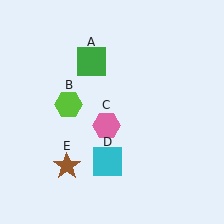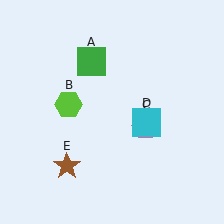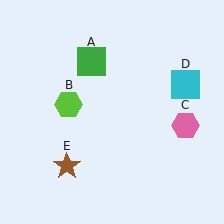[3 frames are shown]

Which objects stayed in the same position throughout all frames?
Green square (object A) and lime hexagon (object B) and brown star (object E) remained stationary.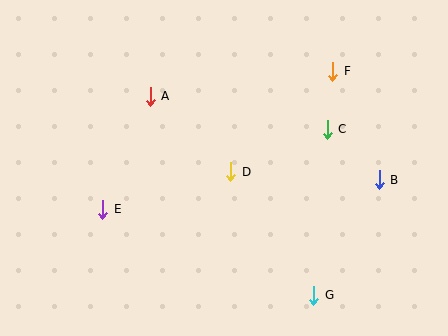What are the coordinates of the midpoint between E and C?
The midpoint between E and C is at (215, 169).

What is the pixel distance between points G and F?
The distance between G and F is 225 pixels.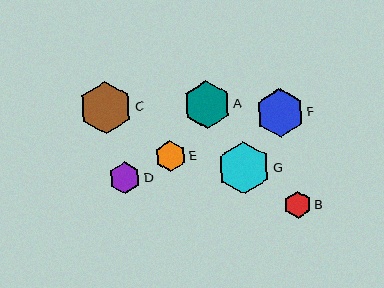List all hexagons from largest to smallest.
From largest to smallest: G, C, F, A, D, E, B.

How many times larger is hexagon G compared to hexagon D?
Hexagon G is approximately 1.7 times the size of hexagon D.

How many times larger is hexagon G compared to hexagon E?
Hexagon G is approximately 1.7 times the size of hexagon E.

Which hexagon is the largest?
Hexagon G is the largest with a size of approximately 53 pixels.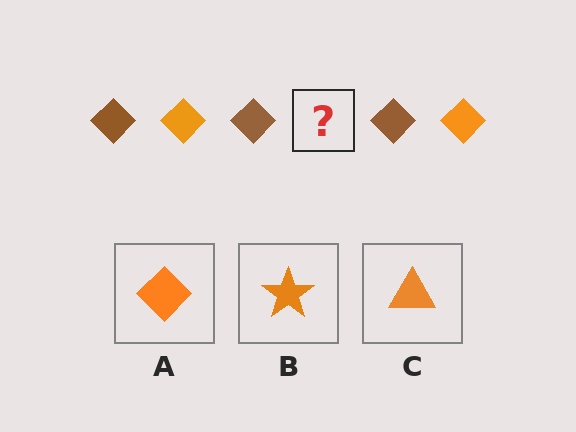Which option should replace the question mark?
Option A.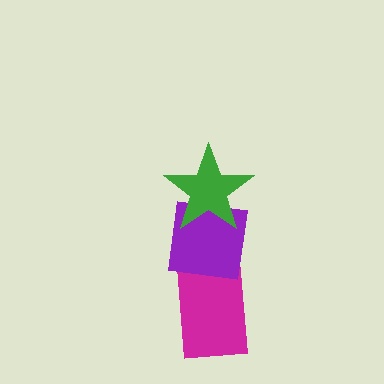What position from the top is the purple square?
The purple square is 2nd from the top.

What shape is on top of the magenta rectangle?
The purple square is on top of the magenta rectangle.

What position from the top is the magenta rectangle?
The magenta rectangle is 3rd from the top.